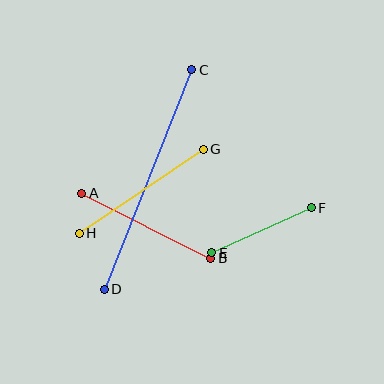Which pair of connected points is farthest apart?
Points C and D are farthest apart.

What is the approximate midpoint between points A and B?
The midpoint is at approximately (146, 226) pixels.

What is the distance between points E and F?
The distance is approximately 109 pixels.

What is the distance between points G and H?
The distance is approximately 150 pixels.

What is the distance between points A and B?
The distance is approximately 144 pixels.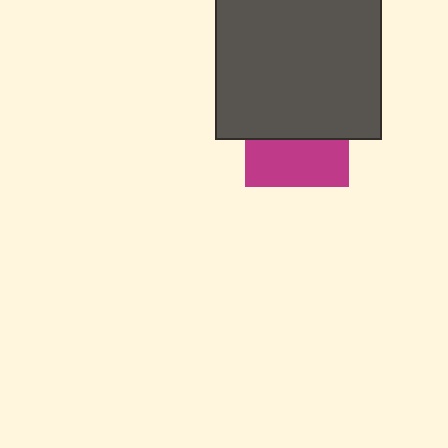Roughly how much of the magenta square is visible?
About half of it is visible (roughly 46%).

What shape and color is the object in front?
The object in front is a dark gray square.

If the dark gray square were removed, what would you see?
You would see the complete magenta square.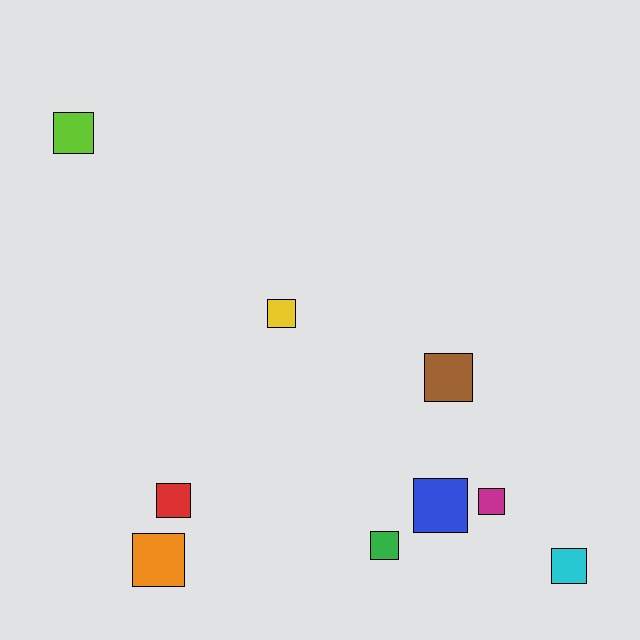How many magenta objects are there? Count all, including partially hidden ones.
There is 1 magenta object.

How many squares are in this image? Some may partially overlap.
There are 9 squares.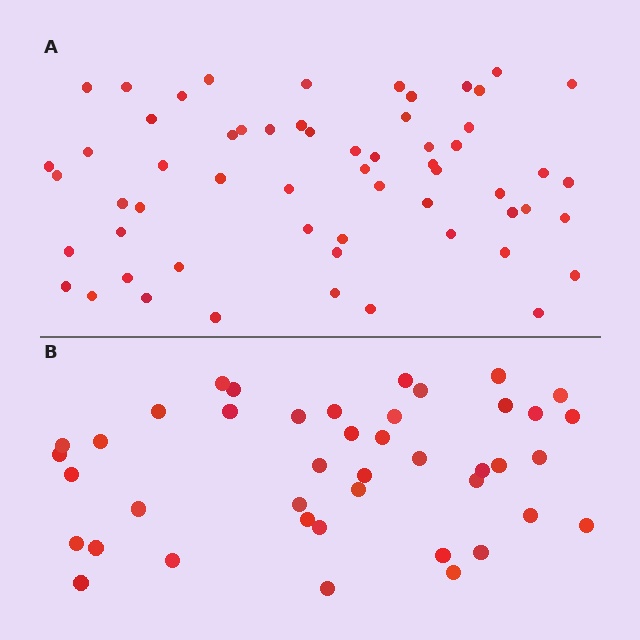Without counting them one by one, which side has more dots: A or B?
Region A (the top region) has more dots.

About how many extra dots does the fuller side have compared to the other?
Region A has approximately 15 more dots than region B.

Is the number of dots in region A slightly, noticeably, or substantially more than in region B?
Region A has noticeably more, but not dramatically so. The ratio is roughly 1.4 to 1.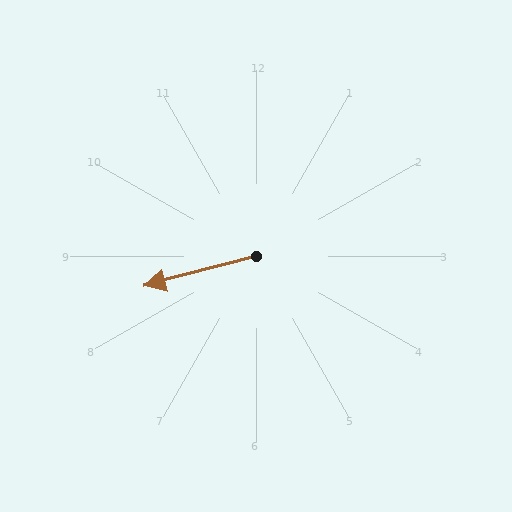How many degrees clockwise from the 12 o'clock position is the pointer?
Approximately 255 degrees.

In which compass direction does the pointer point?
West.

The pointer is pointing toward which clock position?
Roughly 9 o'clock.